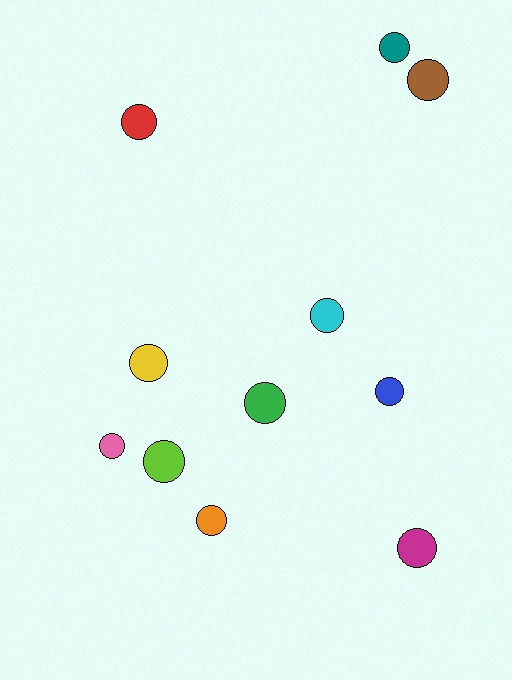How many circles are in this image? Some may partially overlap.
There are 11 circles.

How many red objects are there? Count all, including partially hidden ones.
There is 1 red object.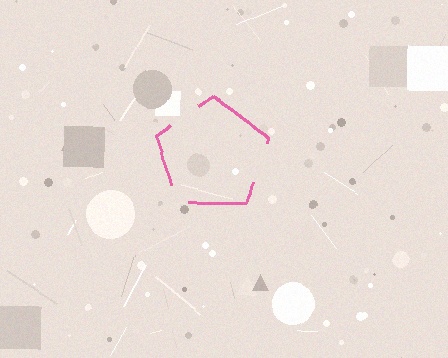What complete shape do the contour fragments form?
The contour fragments form a pentagon.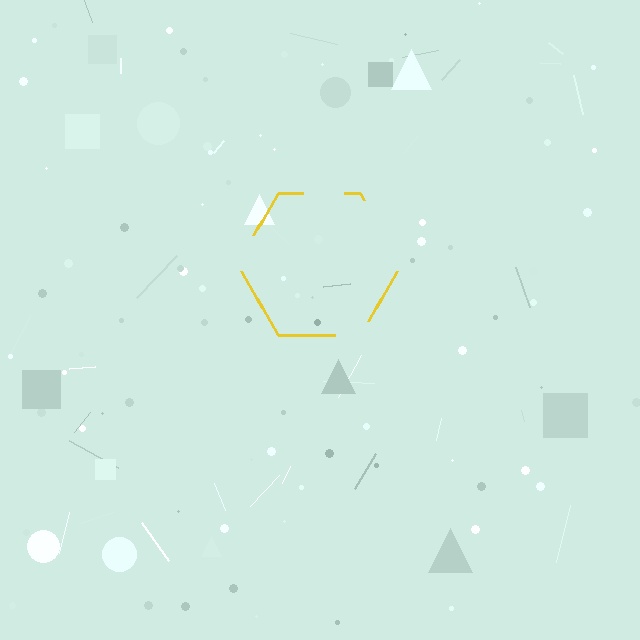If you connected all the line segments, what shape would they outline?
They would outline a hexagon.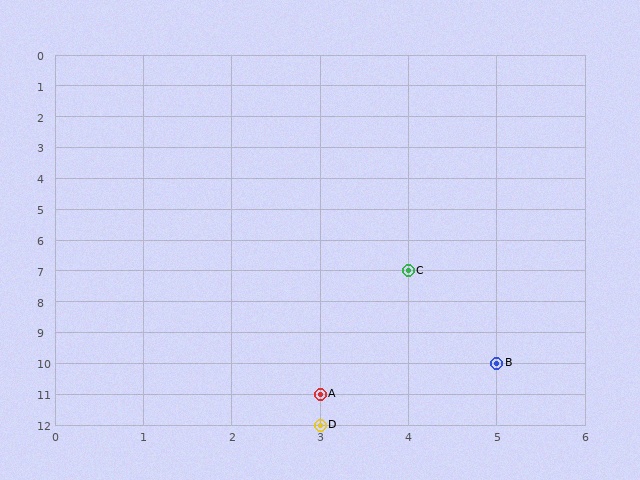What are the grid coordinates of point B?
Point B is at grid coordinates (5, 10).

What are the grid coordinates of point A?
Point A is at grid coordinates (3, 11).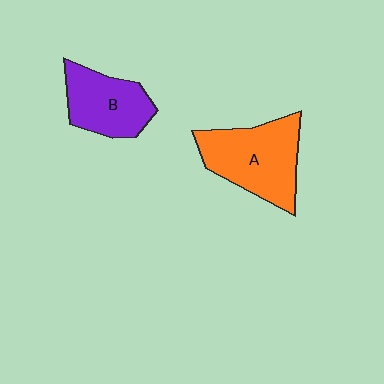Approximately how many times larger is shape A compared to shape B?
Approximately 1.3 times.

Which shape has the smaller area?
Shape B (purple).